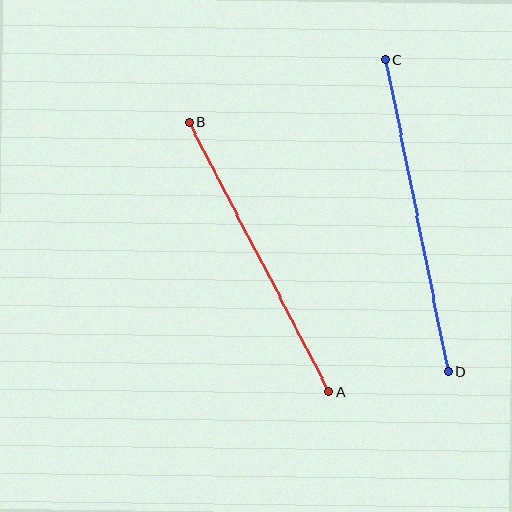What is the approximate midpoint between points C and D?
The midpoint is at approximately (417, 215) pixels.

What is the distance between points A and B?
The distance is approximately 303 pixels.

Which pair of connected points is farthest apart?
Points C and D are farthest apart.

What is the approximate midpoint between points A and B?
The midpoint is at approximately (259, 257) pixels.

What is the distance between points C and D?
The distance is approximately 318 pixels.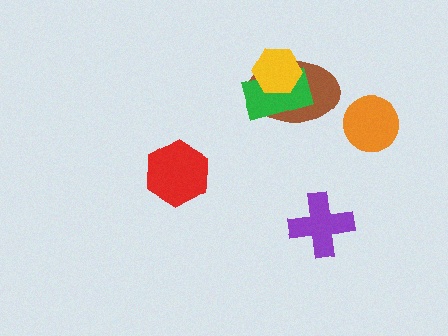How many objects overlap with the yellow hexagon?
2 objects overlap with the yellow hexagon.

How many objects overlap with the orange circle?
0 objects overlap with the orange circle.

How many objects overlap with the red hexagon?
0 objects overlap with the red hexagon.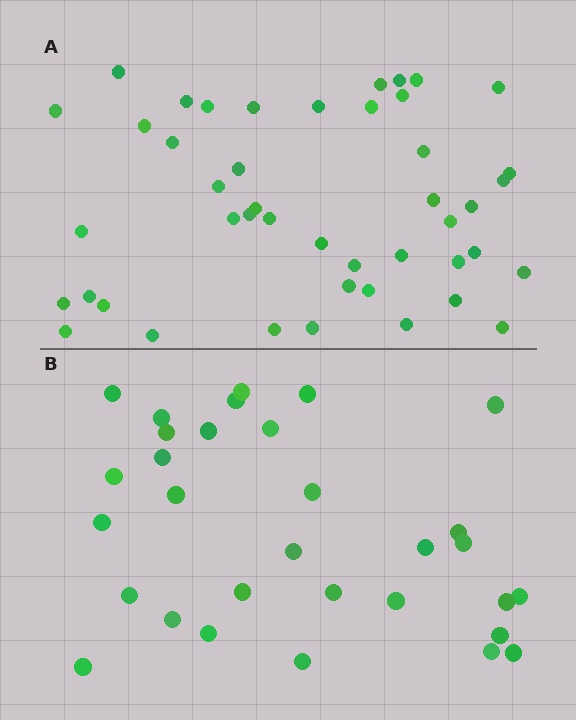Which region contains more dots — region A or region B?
Region A (the top region) has more dots.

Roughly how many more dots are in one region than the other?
Region A has approximately 15 more dots than region B.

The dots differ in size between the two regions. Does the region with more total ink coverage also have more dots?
No. Region B has more total ink coverage because its dots are larger, but region A actually contains more individual dots. Total area can be misleading — the number of items is what matters here.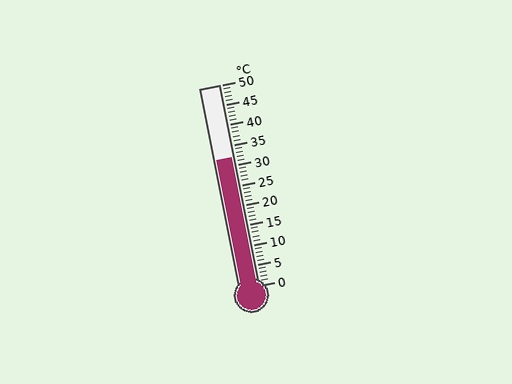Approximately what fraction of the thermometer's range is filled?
The thermometer is filled to approximately 65% of its range.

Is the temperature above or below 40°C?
The temperature is below 40°C.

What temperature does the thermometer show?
The thermometer shows approximately 32°C.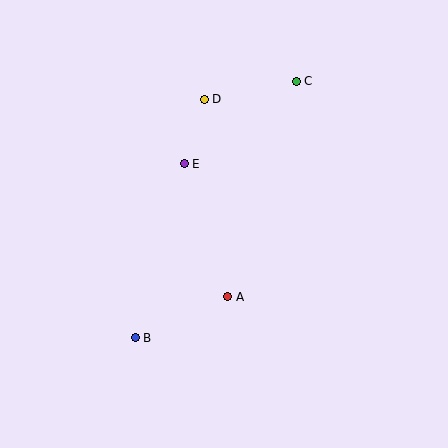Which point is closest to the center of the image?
Point E at (184, 164) is closest to the center.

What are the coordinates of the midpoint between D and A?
The midpoint between D and A is at (216, 198).